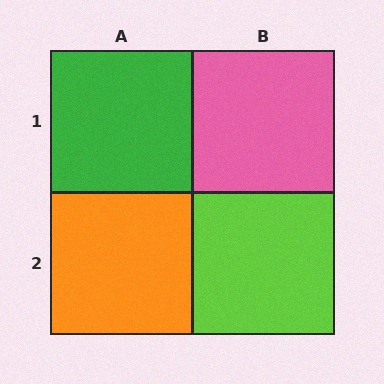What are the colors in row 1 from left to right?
Green, pink.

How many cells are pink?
1 cell is pink.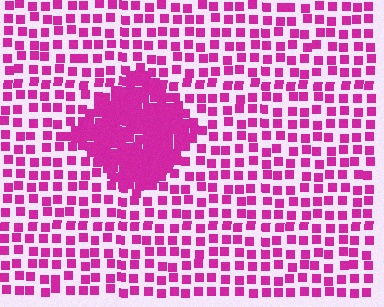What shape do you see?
I see a diamond.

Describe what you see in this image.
The image contains small magenta elements arranged at two different densities. A diamond-shaped region is visible where the elements are more densely packed than the surrounding area.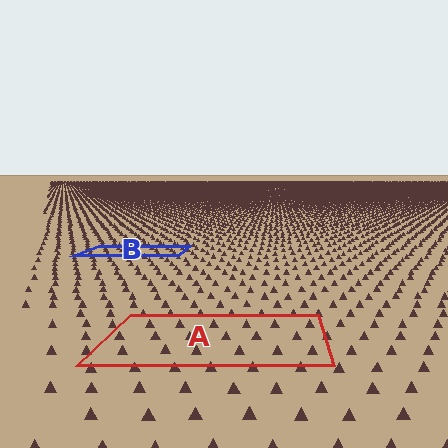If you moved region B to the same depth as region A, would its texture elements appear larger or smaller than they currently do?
They would appear larger. At a closer depth, the same texture elements are projected at a bigger on-screen size.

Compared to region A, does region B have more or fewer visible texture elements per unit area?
Region B has more texture elements per unit area — they are packed more densely because it is farther away.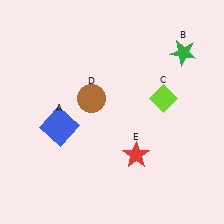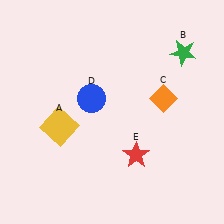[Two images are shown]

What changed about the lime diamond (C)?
In Image 1, C is lime. In Image 2, it changed to orange.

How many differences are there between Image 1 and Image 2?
There are 3 differences between the two images.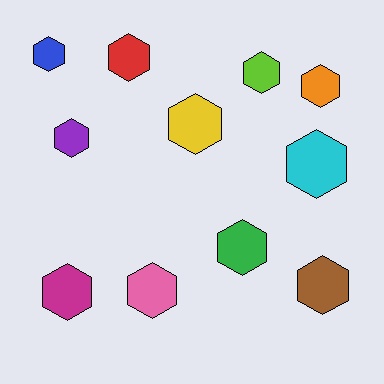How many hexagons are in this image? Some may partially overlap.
There are 11 hexagons.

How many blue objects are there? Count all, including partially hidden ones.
There is 1 blue object.